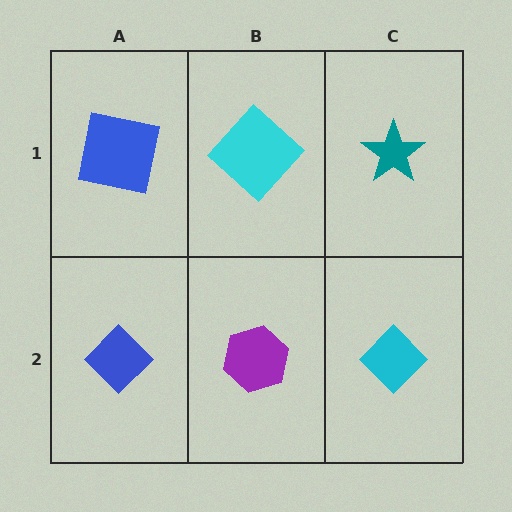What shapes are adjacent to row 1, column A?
A blue diamond (row 2, column A), a cyan diamond (row 1, column B).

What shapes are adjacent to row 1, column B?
A purple hexagon (row 2, column B), a blue square (row 1, column A), a teal star (row 1, column C).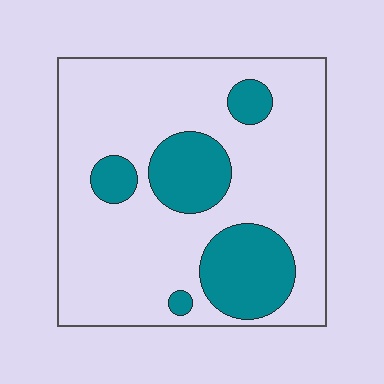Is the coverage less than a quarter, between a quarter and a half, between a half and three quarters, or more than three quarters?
Less than a quarter.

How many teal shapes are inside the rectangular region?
5.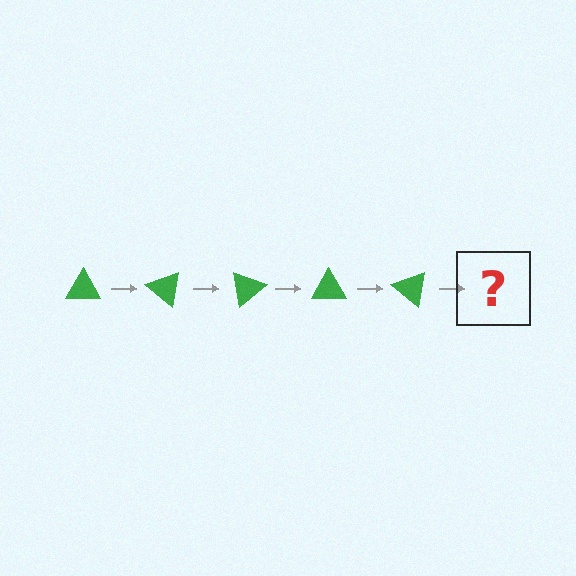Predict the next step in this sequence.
The next step is a green triangle rotated 200 degrees.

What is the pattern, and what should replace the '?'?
The pattern is that the triangle rotates 40 degrees each step. The '?' should be a green triangle rotated 200 degrees.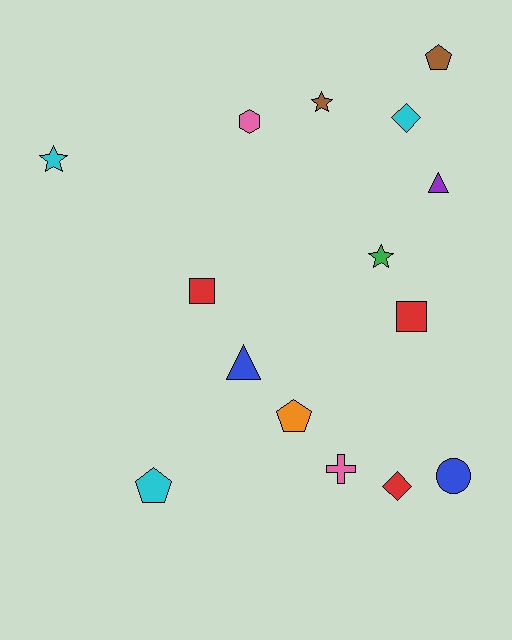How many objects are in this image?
There are 15 objects.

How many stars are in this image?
There are 3 stars.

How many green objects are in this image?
There is 1 green object.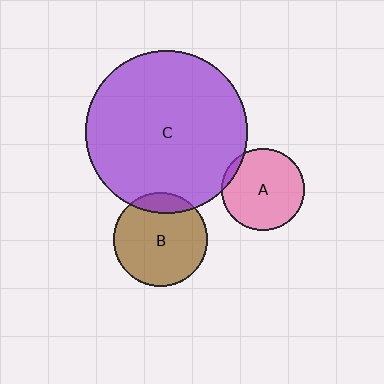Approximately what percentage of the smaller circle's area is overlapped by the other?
Approximately 5%.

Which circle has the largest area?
Circle C (purple).